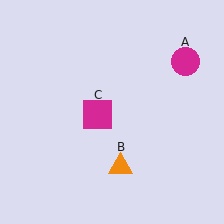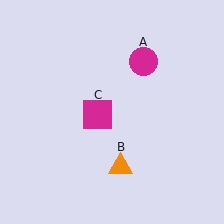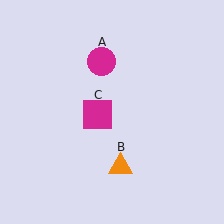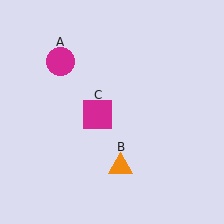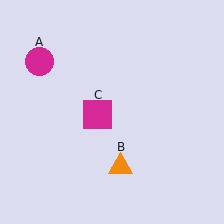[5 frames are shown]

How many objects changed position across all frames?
1 object changed position: magenta circle (object A).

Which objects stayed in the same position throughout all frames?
Orange triangle (object B) and magenta square (object C) remained stationary.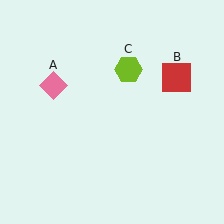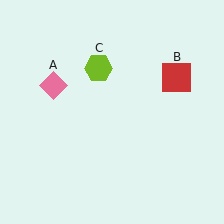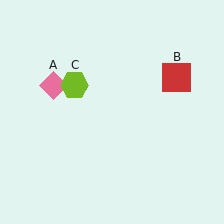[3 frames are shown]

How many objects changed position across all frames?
1 object changed position: lime hexagon (object C).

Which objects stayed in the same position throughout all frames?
Pink diamond (object A) and red square (object B) remained stationary.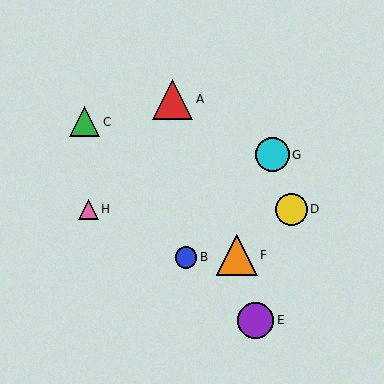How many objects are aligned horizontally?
2 objects (D, H) are aligned horizontally.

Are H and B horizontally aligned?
No, H is at y≈209 and B is at y≈257.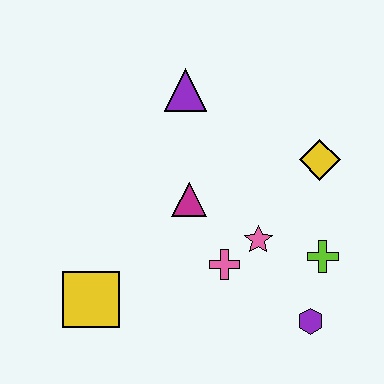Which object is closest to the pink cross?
The pink star is closest to the pink cross.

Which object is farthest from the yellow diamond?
The yellow square is farthest from the yellow diamond.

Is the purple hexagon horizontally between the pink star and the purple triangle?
No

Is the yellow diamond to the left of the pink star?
No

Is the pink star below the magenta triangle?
Yes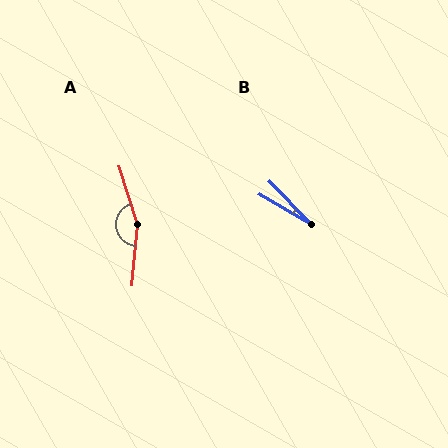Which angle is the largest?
A, at approximately 157 degrees.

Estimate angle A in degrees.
Approximately 157 degrees.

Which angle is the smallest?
B, at approximately 15 degrees.